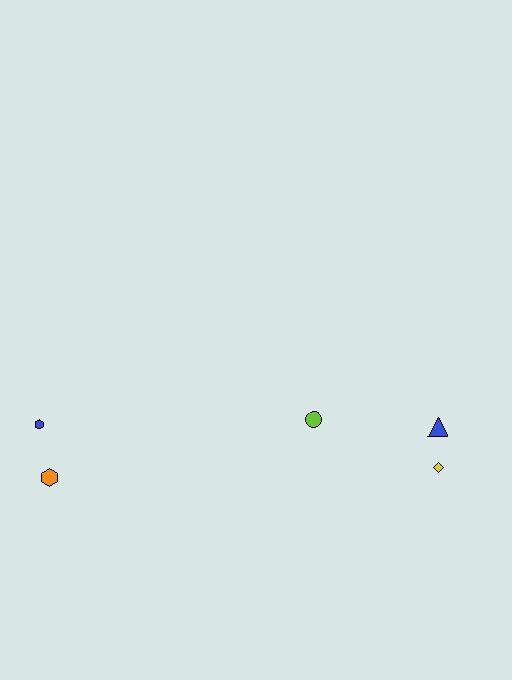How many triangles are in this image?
There is 1 triangle.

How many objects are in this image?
There are 5 objects.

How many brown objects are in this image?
There are no brown objects.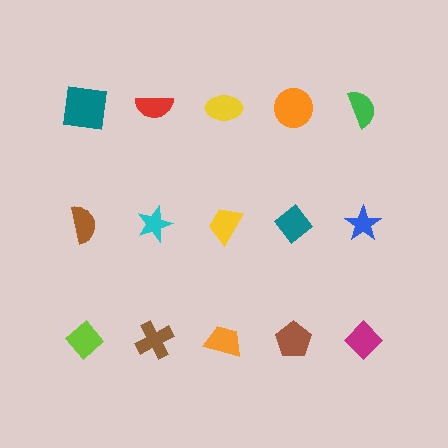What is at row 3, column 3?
An orange trapezoid.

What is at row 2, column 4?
A teal diamond.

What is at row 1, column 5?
A green semicircle.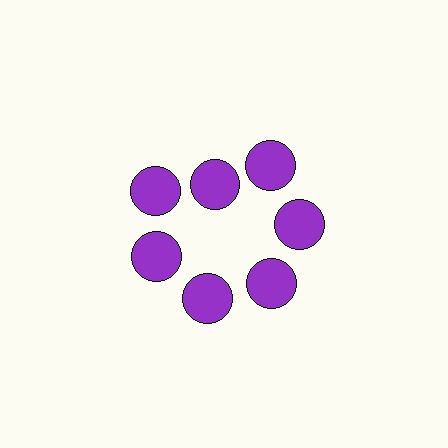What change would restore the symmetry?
The symmetry would be restored by moving it outward, back onto the ring so that all 7 circles sit at equal angles and equal distance from the center.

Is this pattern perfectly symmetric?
No. The 7 purple circles are arranged in a ring, but one element near the 12 o'clock position is pulled inward toward the center, breaking the 7-fold rotational symmetry.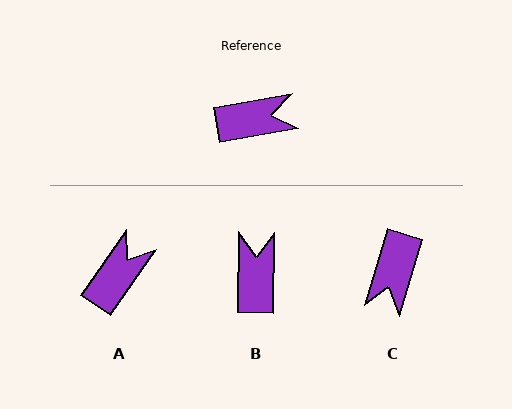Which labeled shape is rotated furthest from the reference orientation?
C, about 116 degrees away.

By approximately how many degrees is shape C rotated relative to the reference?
Approximately 116 degrees clockwise.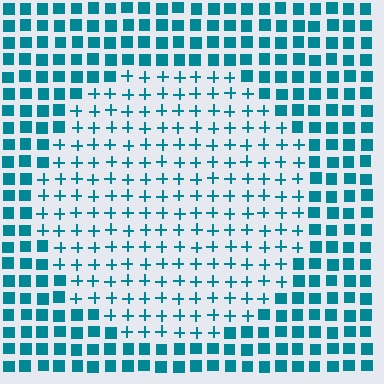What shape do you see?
I see a circle.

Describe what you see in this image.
The image is filled with small teal elements arranged in a uniform grid. A circle-shaped region contains plus signs, while the surrounding area contains squares. The boundary is defined purely by the change in element shape.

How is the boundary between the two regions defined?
The boundary is defined by a change in element shape: plus signs inside vs. squares outside. All elements share the same color and spacing.